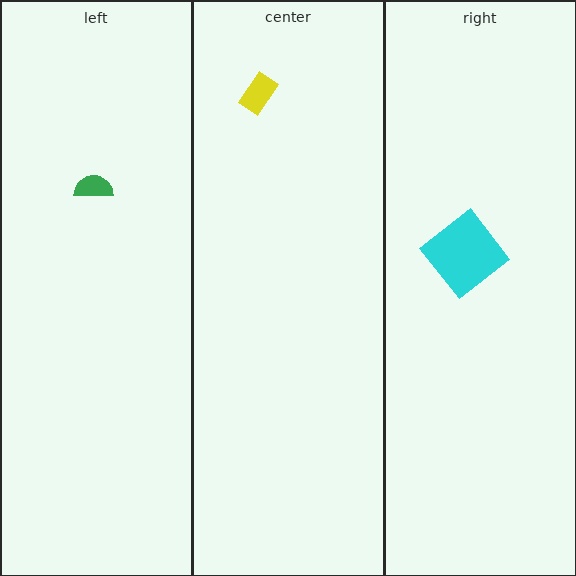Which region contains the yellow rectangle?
The center region.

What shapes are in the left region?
The green semicircle.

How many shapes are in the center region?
1.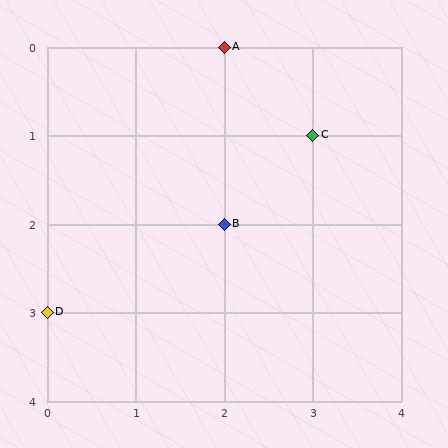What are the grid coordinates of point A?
Point A is at grid coordinates (2, 0).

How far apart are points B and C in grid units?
Points B and C are 1 column and 1 row apart (about 1.4 grid units diagonally).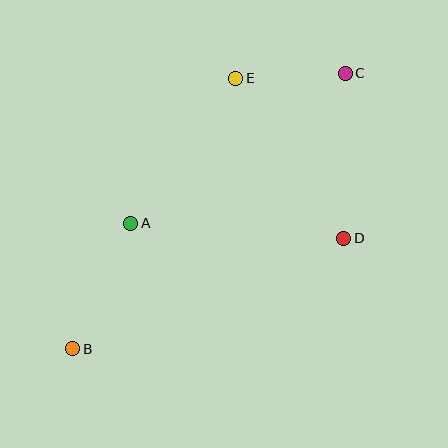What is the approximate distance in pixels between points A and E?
The distance between A and E is approximately 179 pixels.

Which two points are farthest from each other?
Points B and C are farthest from each other.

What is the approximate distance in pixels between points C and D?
The distance between C and D is approximately 165 pixels.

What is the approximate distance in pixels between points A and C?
The distance between A and C is approximately 262 pixels.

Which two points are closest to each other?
Points C and E are closest to each other.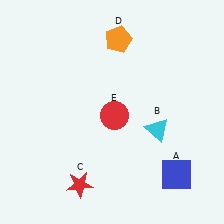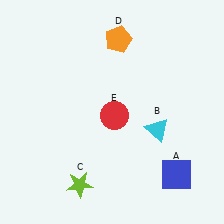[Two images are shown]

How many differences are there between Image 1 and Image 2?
There is 1 difference between the two images.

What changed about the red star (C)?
In Image 1, C is red. In Image 2, it changed to lime.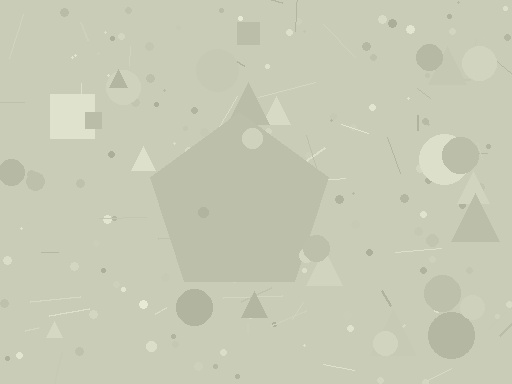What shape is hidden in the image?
A pentagon is hidden in the image.